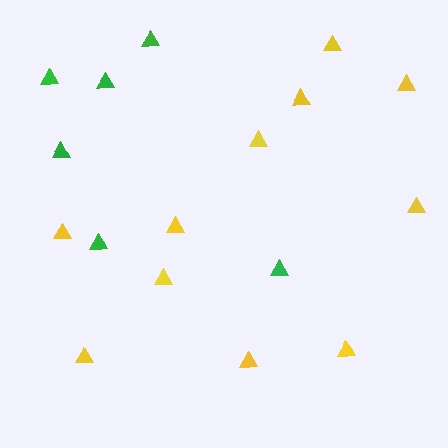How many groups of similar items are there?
There are 2 groups: one group of green triangles (6) and one group of yellow triangles (11).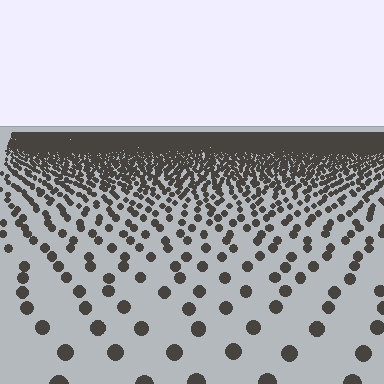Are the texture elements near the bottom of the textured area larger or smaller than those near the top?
Larger. Near the bottom, elements are closer to the viewer and appear at a bigger on-screen size.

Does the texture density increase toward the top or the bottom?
Density increases toward the top.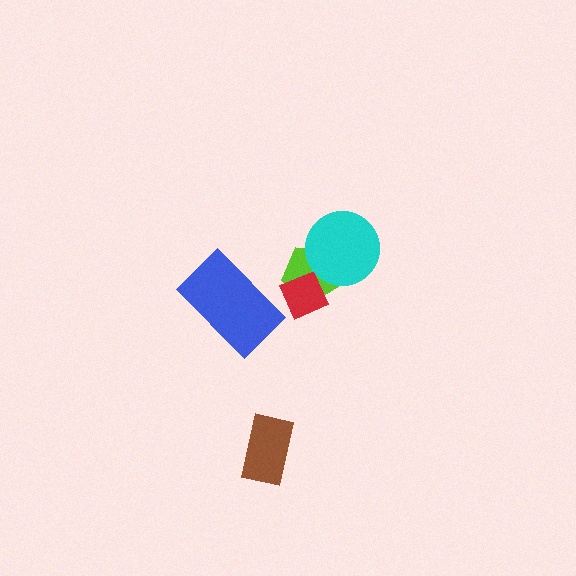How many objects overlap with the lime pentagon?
2 objects overlap with the lime pentagon.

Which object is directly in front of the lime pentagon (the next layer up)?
The red diamond is directly in front of the lime pentagon.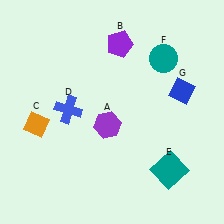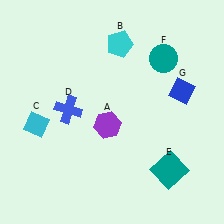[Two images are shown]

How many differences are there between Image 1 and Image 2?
There are 2 differences between the two images.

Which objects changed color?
B changed from purple to cyan. C changed from orange to cyan.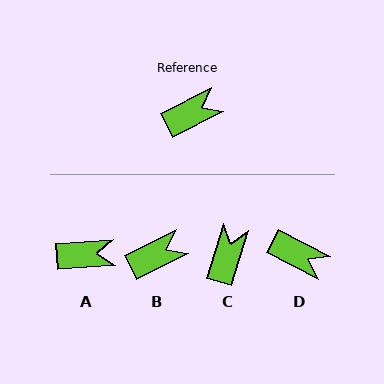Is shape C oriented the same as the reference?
No, it is off by about 46 degrees.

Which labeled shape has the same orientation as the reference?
B.